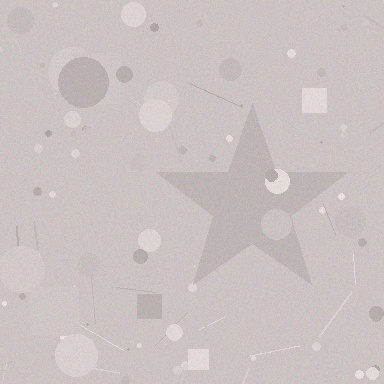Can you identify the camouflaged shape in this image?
The camouflaged shape is a star.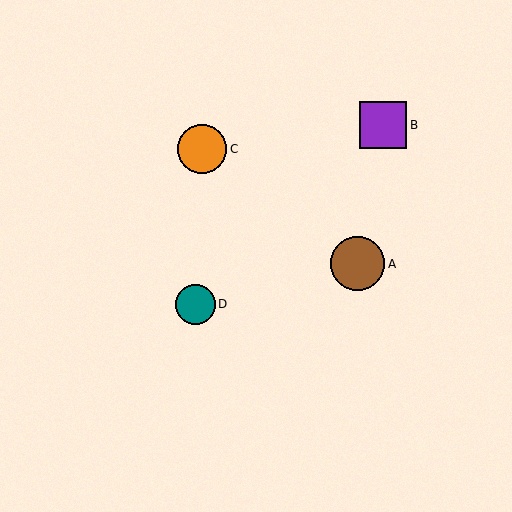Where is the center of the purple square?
The center of the purple square is at (383, 125).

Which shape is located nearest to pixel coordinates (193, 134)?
The orange circle (labeled C) at (202, 149) is nearest to that location.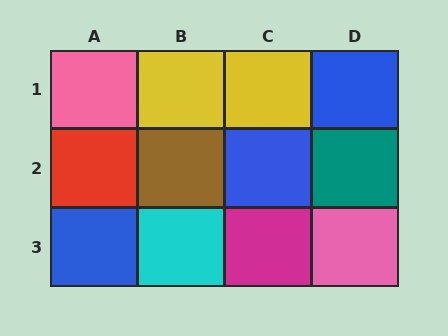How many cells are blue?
3 cells are blue.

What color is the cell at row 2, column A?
Red.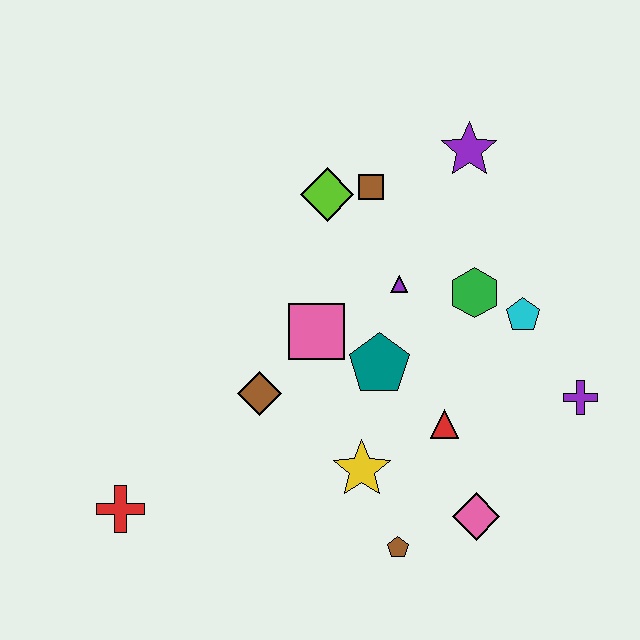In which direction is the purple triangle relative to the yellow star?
The purple triangle is above the yellow star.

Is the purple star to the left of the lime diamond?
No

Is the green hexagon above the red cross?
Yes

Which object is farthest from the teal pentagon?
The red cross is farthest from the teal pentagon.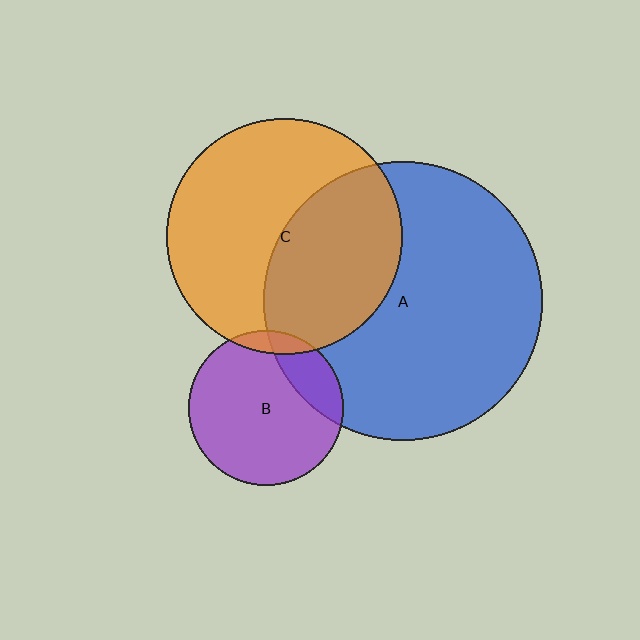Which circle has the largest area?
Circle A (blue).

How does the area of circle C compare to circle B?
Approximately 2.3 times.